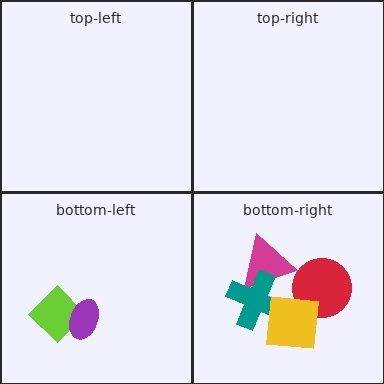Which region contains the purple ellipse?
The bottom-left region.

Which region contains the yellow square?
The bottom-right region.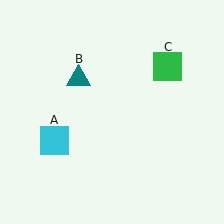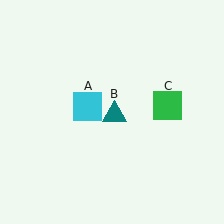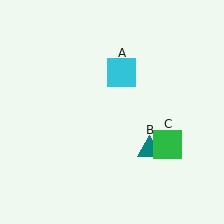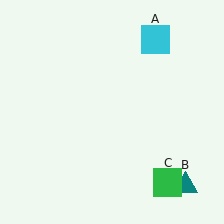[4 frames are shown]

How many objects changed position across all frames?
3 objects changed position: cyan square (object A), teal triangle (object B), green square (object C).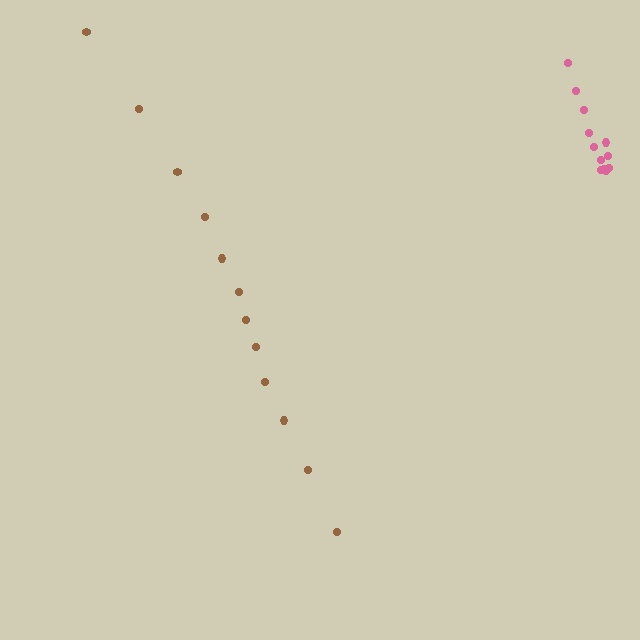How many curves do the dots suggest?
There are 2 distinct paths.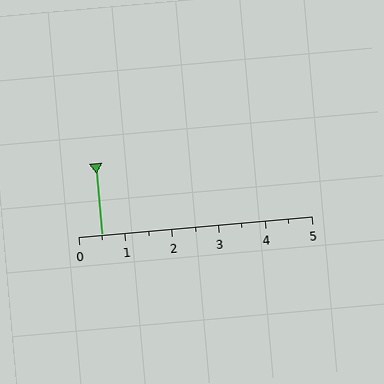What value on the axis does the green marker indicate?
The marker indicates approximately 0.5.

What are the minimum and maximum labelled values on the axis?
The axis runs from 0 to 5.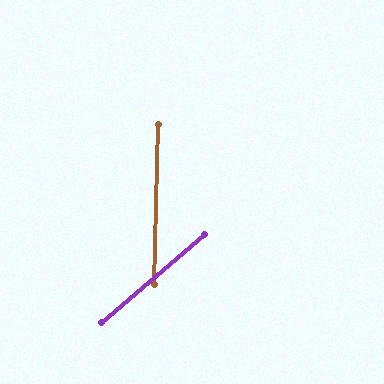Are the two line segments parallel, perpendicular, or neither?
Neither parallel nor perpendicular — they differ by about 48°.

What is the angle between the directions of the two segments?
Approximately 48 degrees.